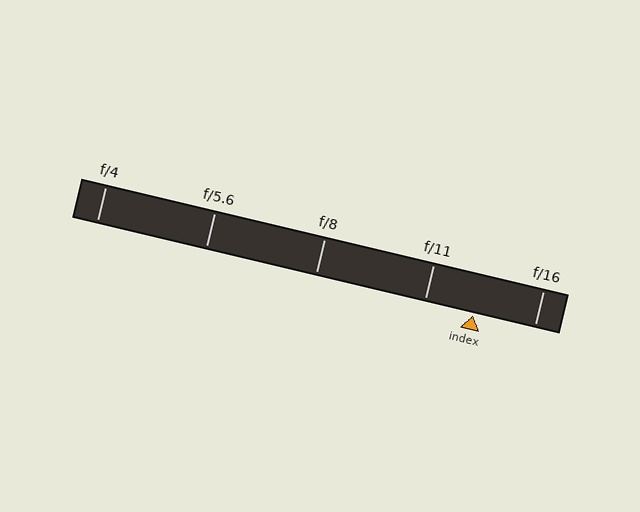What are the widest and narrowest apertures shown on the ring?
The widest aperture shown is f/4 and the narrowest is f/16.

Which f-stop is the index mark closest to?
The index mark is closest to f/11.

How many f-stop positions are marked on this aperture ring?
There are 5 f-stop positions marked.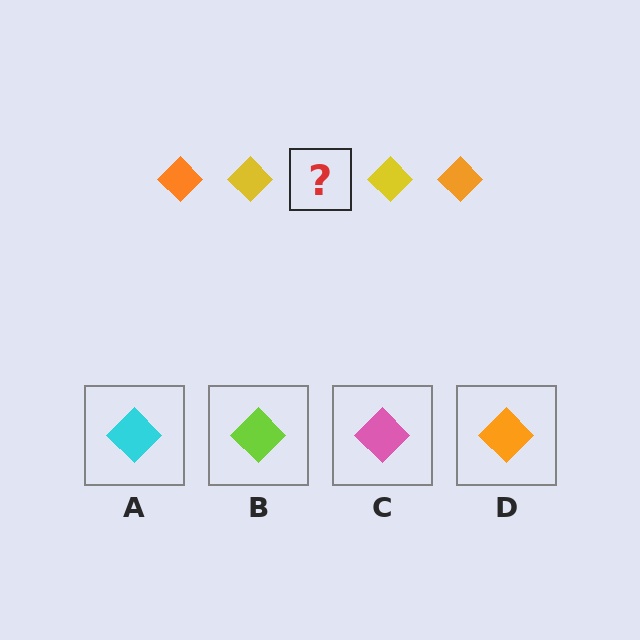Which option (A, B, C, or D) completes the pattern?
D.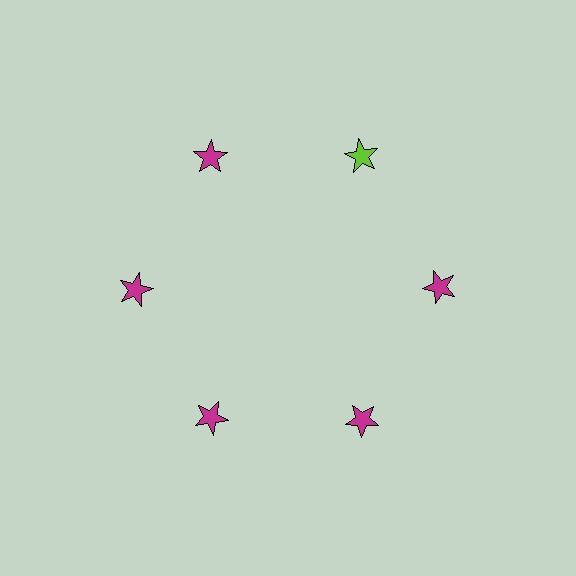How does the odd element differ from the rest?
It has a different color: lime instead of magenta.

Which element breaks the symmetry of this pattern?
The lime star at roughly the 1 o'clock position breaks the symmetry. All other shapes are magenta stars.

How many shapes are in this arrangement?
There are 6 shapes arranged in a ring pattern.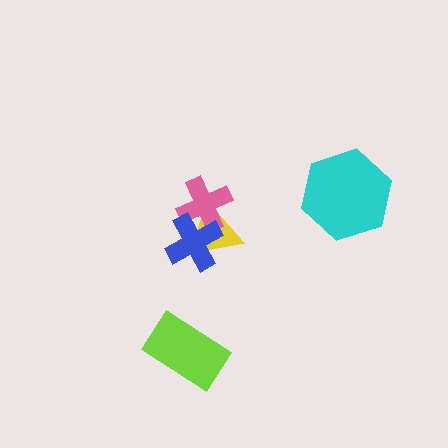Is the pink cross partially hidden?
Yes, it is partially covered by another shape.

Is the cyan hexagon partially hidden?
No, no other shape covers it.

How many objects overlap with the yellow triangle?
2 objects overlap with the yellow triangle.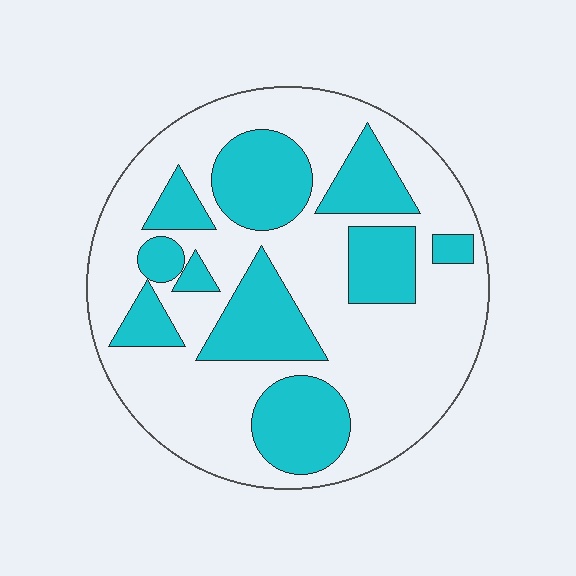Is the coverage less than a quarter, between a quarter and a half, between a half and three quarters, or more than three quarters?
Between a quarter and a half.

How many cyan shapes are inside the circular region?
10.